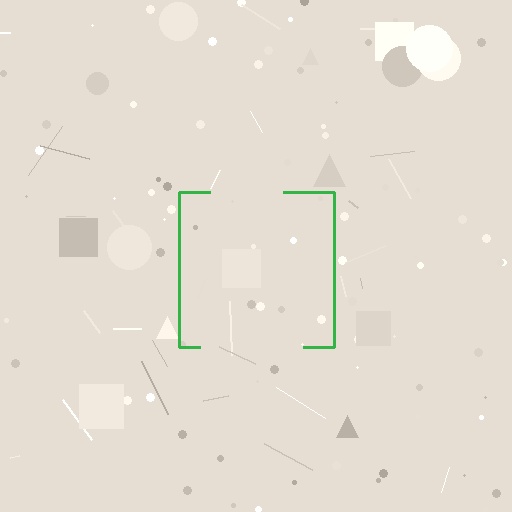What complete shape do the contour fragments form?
The contour fragments form a square.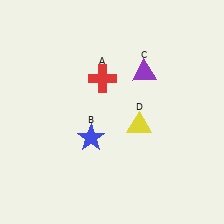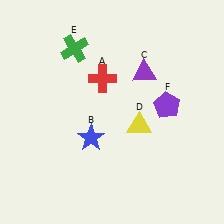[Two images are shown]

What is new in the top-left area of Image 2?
A green cross (E) was added in the top-left area of Image 2.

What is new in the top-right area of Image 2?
A purple pentagon (F) was added in the top-right area of Image 2.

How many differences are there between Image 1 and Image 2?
There are 2 differences between the two images.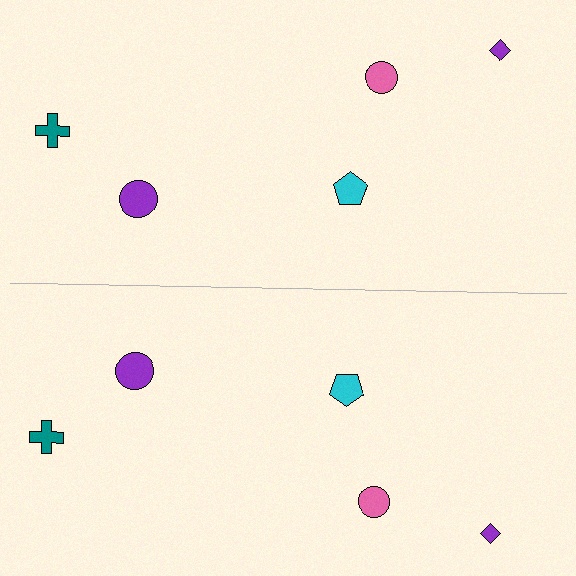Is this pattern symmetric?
Yes, this pattern has bilateral (reflection) symmetry.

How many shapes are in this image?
There are 10 shapes in this image.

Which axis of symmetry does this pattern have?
The pattern has a horizontal axis of symmetry running through the center of the image.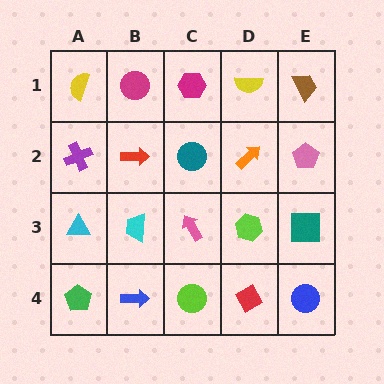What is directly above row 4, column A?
A cyan triangle.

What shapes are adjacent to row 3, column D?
An orange arrow (row 2, column D), a red diamond (row 4, column D), a pink arrow (row 3, column C), a teal square (row 3, column E).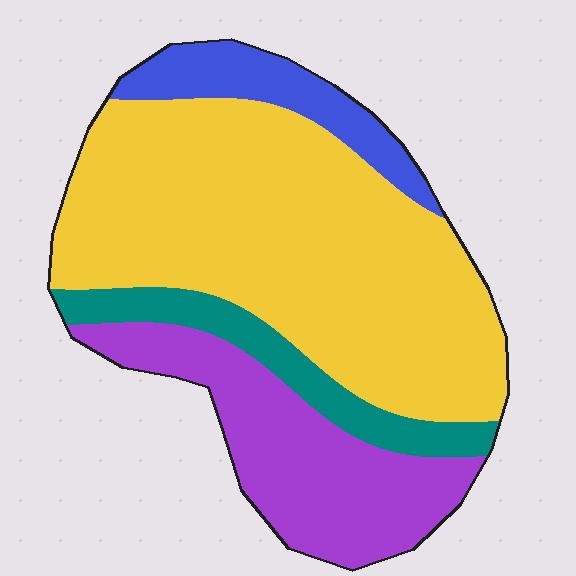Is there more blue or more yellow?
Yellow.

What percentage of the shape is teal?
Teal covers about 10% of the shape.